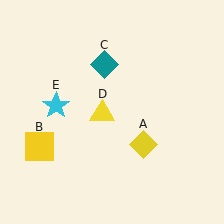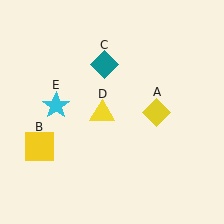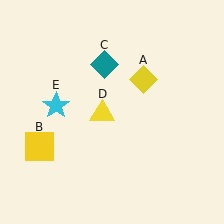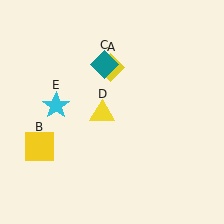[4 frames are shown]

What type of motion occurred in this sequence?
The yellow diamond (object A) rotated counterclockwise around the center of the scene.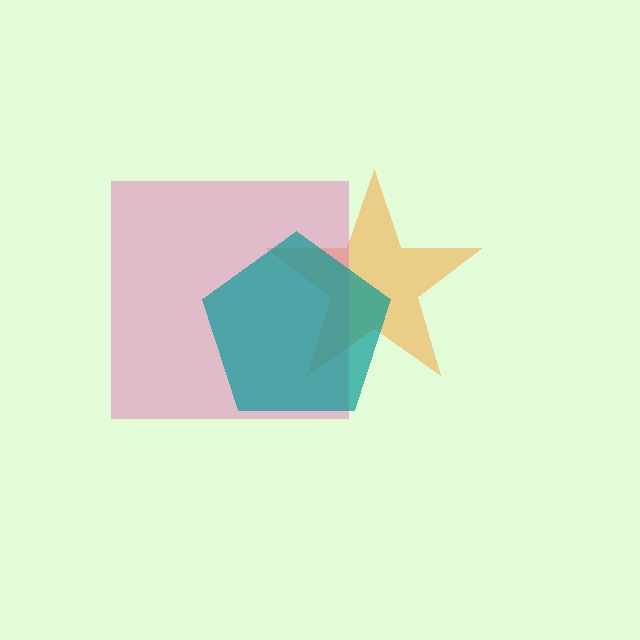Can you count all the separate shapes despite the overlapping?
Yes, there are 3 separate shapes.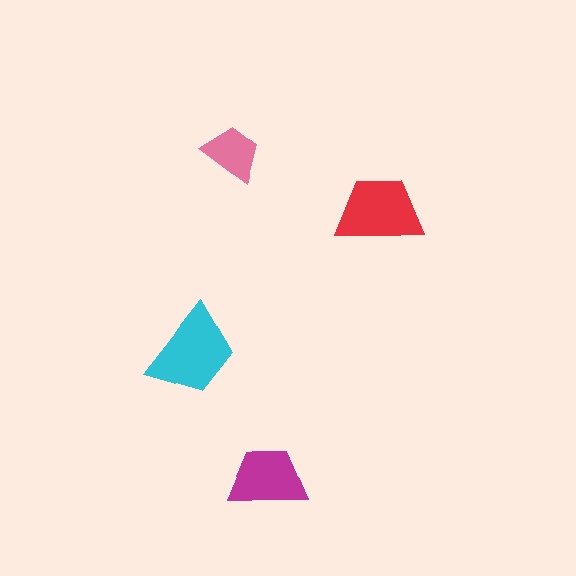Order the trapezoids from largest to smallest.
the cyan one, the red one, the magenta one, the pink one.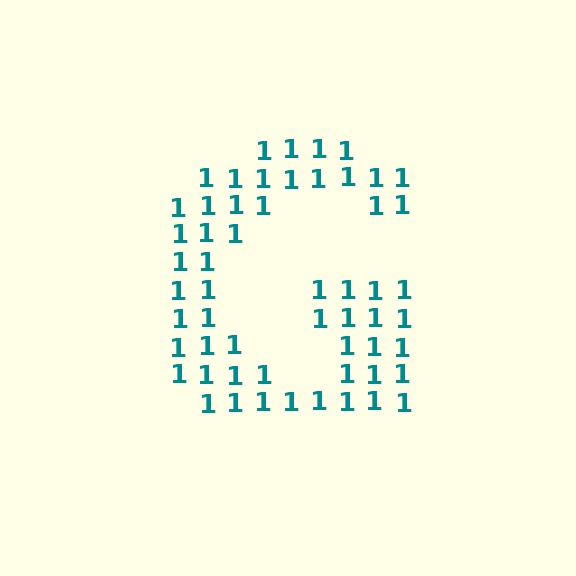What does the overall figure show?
The overall figure shows the letter G.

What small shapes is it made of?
It is made of small digit 1's.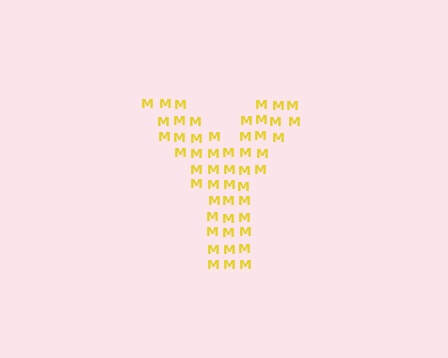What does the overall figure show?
The overall figure shows the letter Y.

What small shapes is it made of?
It is made of small letter M's.